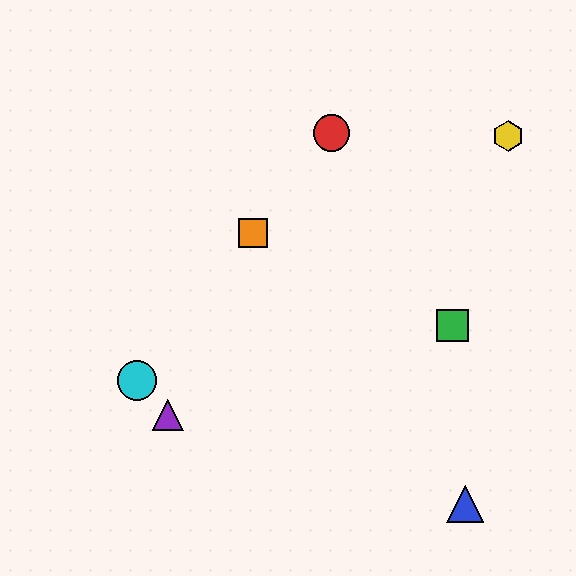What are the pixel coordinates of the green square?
The green square is at (453, 326).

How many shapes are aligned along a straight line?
3 shapes (the red circle, the orange square, the cyan circle) are aligned along a straight line.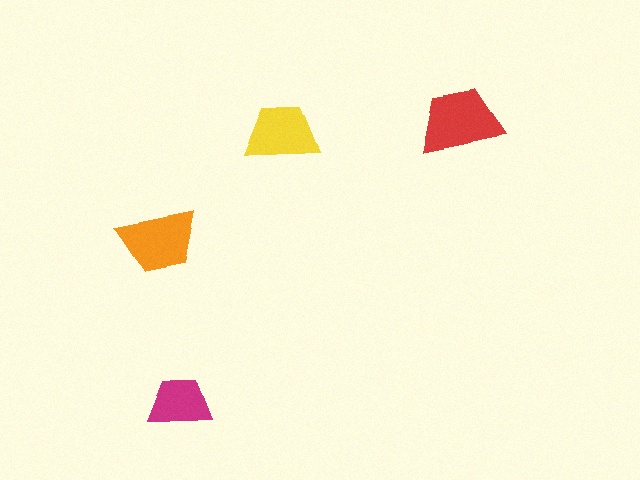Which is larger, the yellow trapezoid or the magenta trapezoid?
The yellow one.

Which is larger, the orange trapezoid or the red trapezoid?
The red one.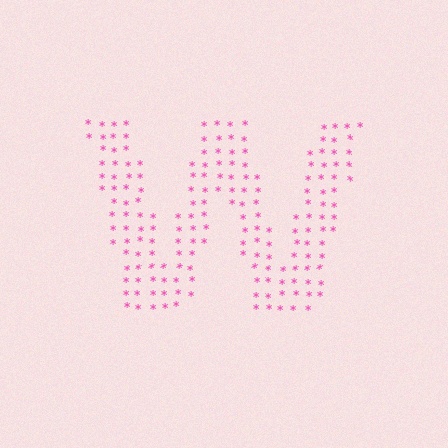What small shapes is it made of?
It is made of small asterisks.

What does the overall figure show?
The overall figure shows the letter W.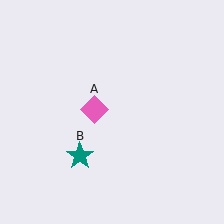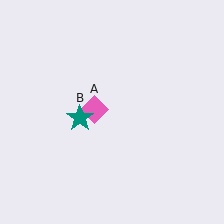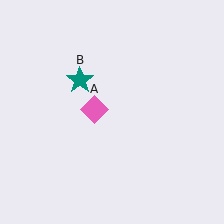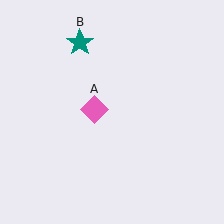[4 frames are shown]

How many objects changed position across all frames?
1 object changed position: teal star (object B).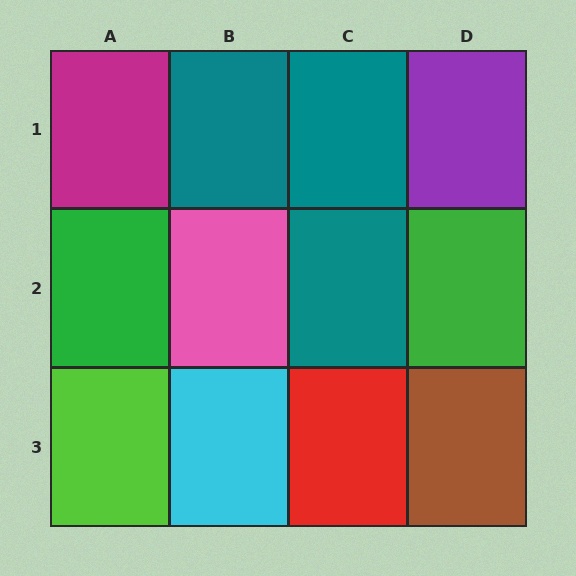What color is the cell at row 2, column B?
Pink.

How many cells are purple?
1 cell is purple.